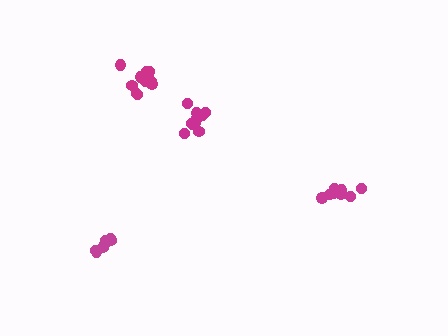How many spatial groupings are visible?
There are 4 spatial groupings.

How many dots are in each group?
Group 1: 11 dots, Group 2: 7 dots, Group 3: 8 dots, Group 4: 10 dots (36 total).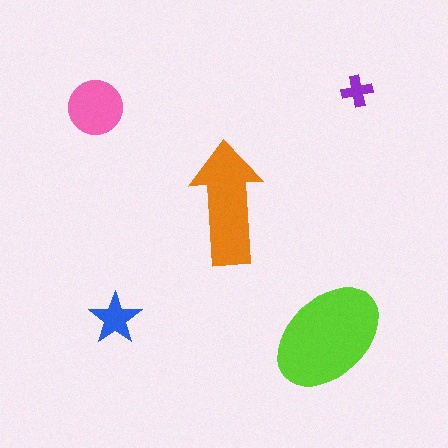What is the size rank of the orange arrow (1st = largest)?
2nd.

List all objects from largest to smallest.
The lime ellipse, the orange arrow, the pink circle, the blue star, the purple cross.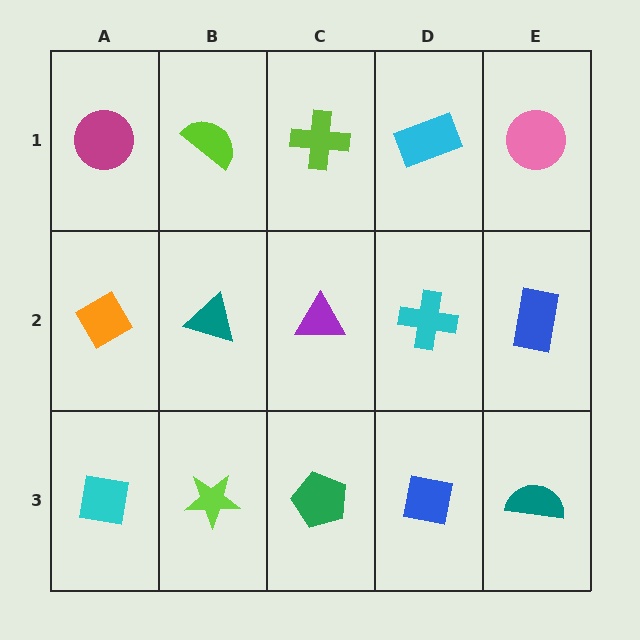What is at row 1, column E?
A pink circle.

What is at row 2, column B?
A teal triangle.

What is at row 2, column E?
A blue rectangle.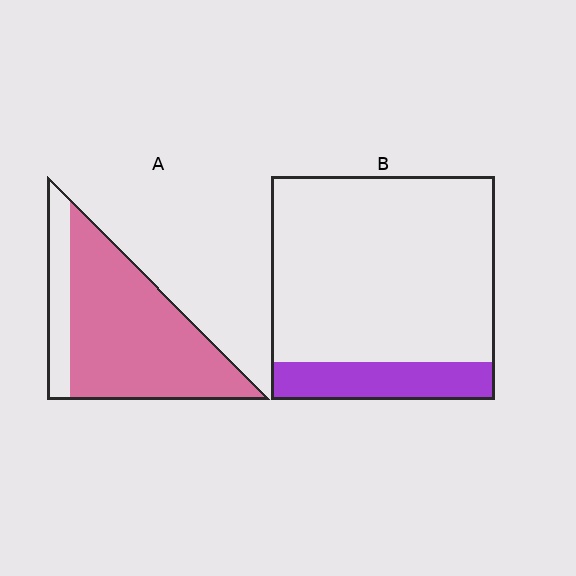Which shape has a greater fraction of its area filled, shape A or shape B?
Shape A.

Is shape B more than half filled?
No.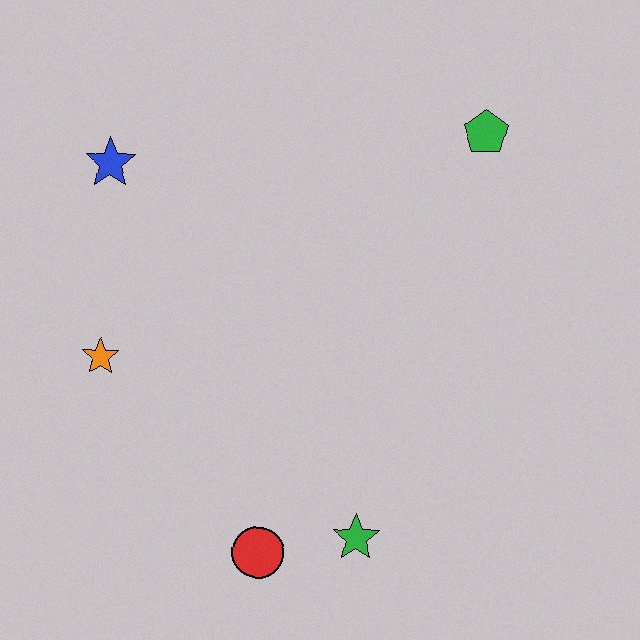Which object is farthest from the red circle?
The green pentagon is farthest from the red circle.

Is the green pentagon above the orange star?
Yes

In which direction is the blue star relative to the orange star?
The blue star is above the orange star.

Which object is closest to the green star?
The red circle is closest to the green star.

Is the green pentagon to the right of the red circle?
Yes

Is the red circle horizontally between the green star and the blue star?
Yes